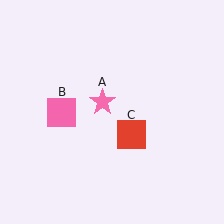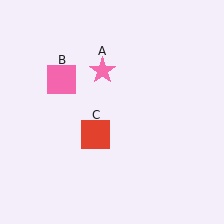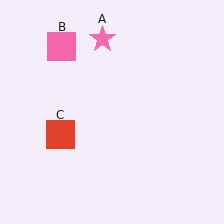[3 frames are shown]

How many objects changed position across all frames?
3 objects changed position: pink star (object A), pink square (object B), red square (object C).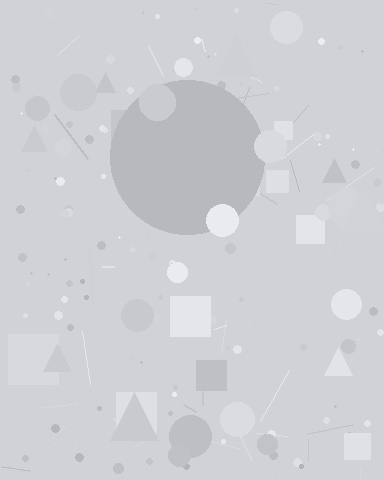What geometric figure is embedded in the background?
A circle is embedded in the background.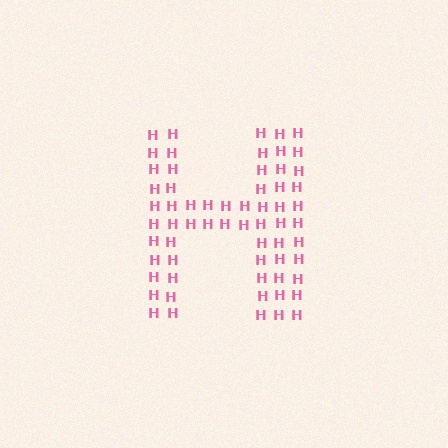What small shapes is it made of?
It is made of small letter H's.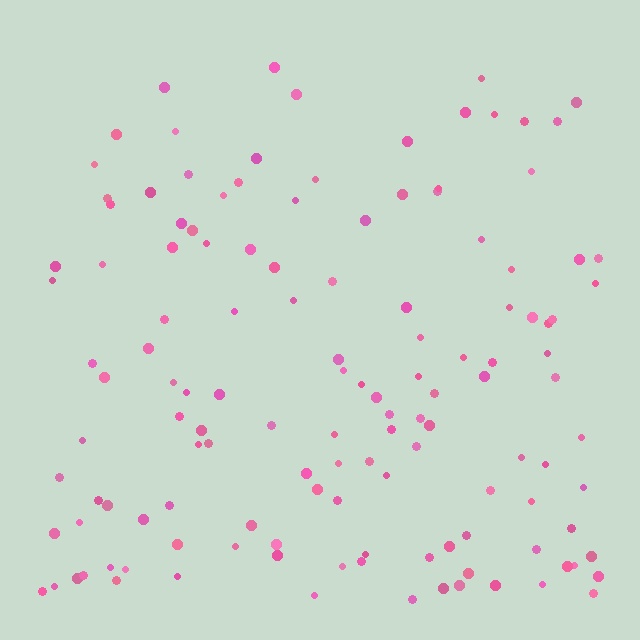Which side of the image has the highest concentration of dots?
The bottom.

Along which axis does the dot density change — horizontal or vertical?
Vertical.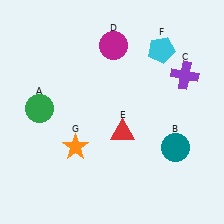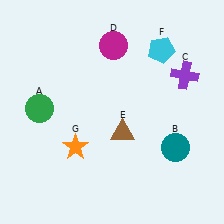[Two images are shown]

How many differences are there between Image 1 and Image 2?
There is 1 difference between the two images.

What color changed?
The triangle (E) changed from red in Image 1 to brown in Image 2.